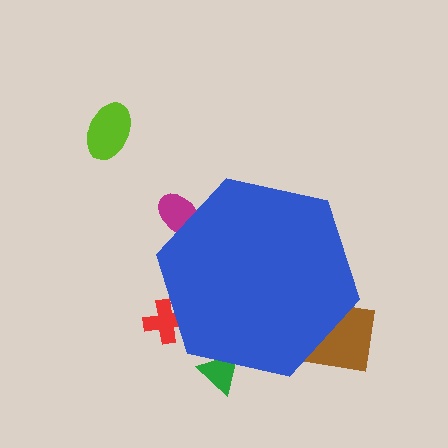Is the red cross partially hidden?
Yes, the red cross is partially hidden behind the blue hexagon.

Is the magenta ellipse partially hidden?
Yes, the magenta ellipse is partially hidden behind the blue hexagon.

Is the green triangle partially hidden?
Yes, the green triangle is partially hidden behind the blue hexagon.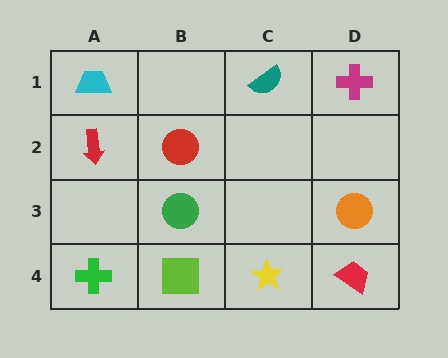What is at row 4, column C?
A yellow star.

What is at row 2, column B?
A red circle.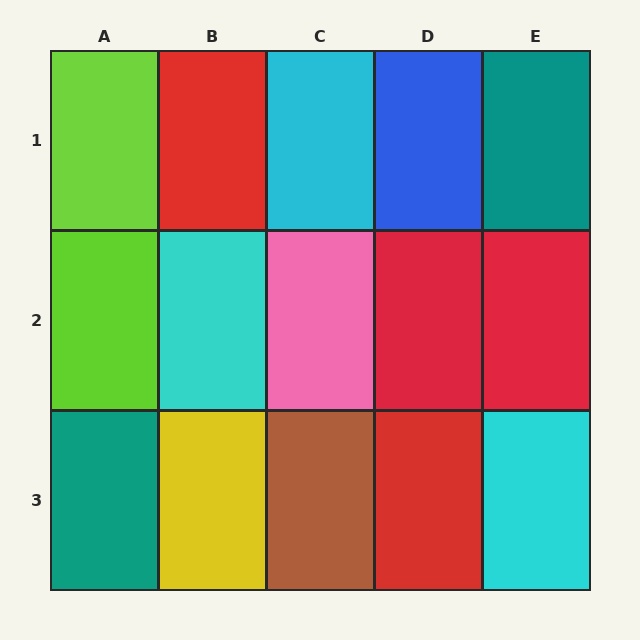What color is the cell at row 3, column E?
Cyan.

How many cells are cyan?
3 cells are cyan.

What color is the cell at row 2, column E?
Red.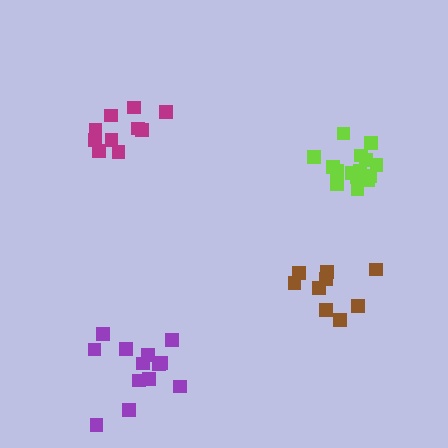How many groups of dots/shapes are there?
There are 4 groups.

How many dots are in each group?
Group 1: 10 dots, Group 2: 9 dots, Group 3: 13 dots, Group 4: 15 dots (47 total).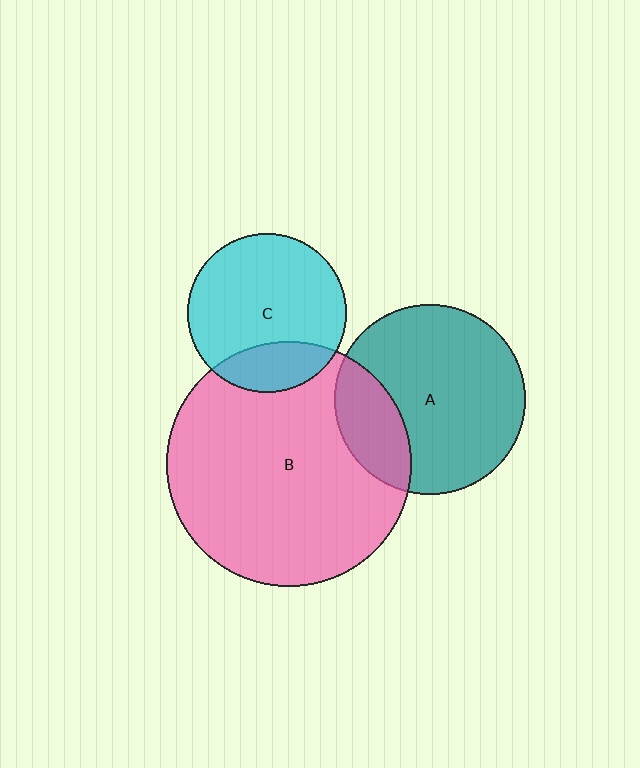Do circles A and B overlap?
Yes.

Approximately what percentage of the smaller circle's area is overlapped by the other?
Approximately 25%.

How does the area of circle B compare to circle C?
Approximately 2.4 times.